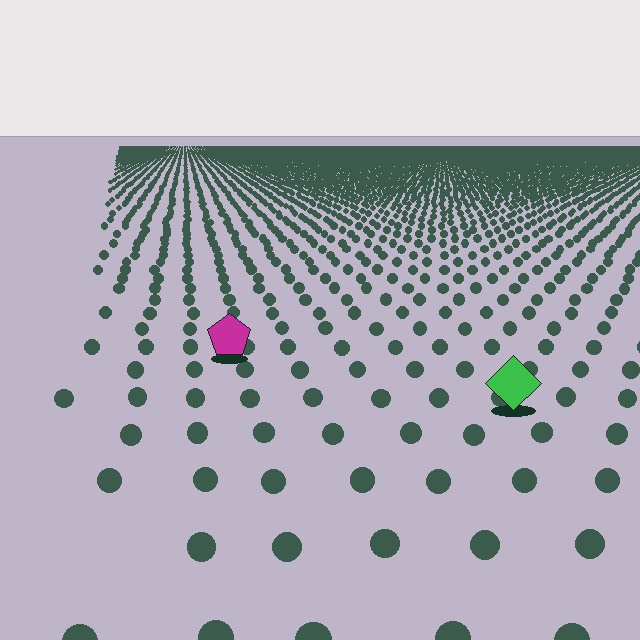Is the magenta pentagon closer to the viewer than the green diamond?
No. The green diamond is closer — you can tell from the texture gradient: the ground texture is coarser near it.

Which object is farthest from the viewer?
The magenta pentagon is farthest from the viewer. It appears smaller and the ground texture around it is denser.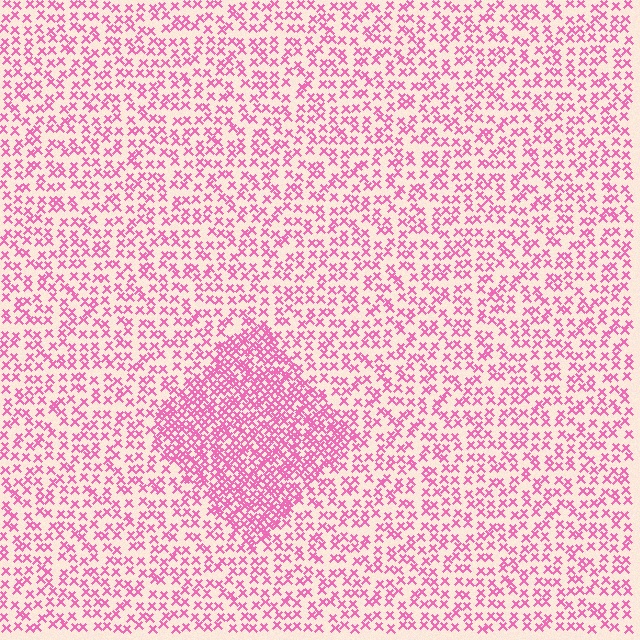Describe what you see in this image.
The image contains small pink elements arranged at two different densities. A diamond-shaped region is visible where the elements are more densely packed than the surrounding area.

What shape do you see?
I see a diamond.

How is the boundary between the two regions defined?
The boundary is defined by a change in element density (approximately 2.1x ratio). All elements are the same color, size, and shape.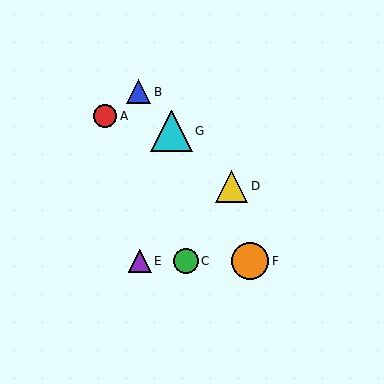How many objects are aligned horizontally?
3 objects (C, E, F) are aligned horizontally.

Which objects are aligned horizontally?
Objects C, E, F are aligned horizontally.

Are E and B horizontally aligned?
No, E is at y≈261 and B is at y≈92.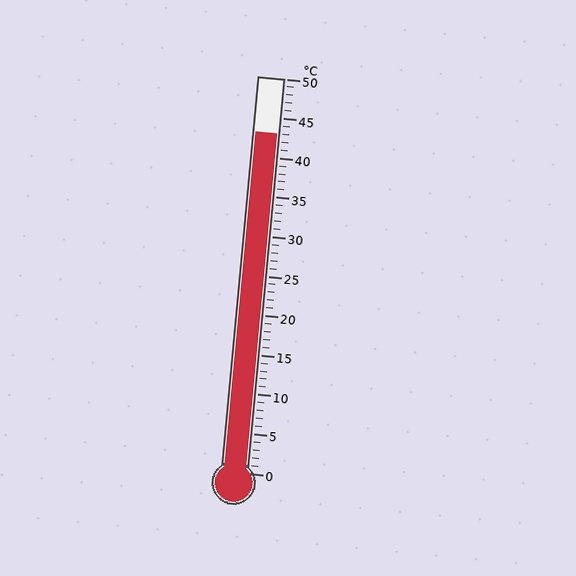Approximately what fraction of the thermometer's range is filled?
The thermometer is filled to approximately 85% of its range.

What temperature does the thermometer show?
The thermometer shows approximately 43°C.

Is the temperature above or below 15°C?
The temperature is above 15°C.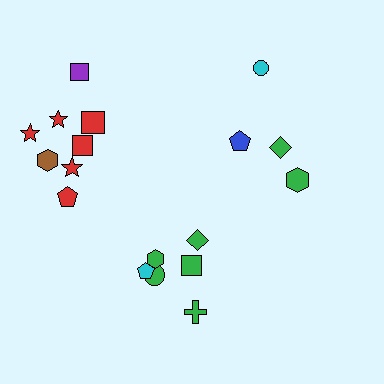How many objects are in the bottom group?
There are 6 objects.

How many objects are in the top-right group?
There are 4 objects.